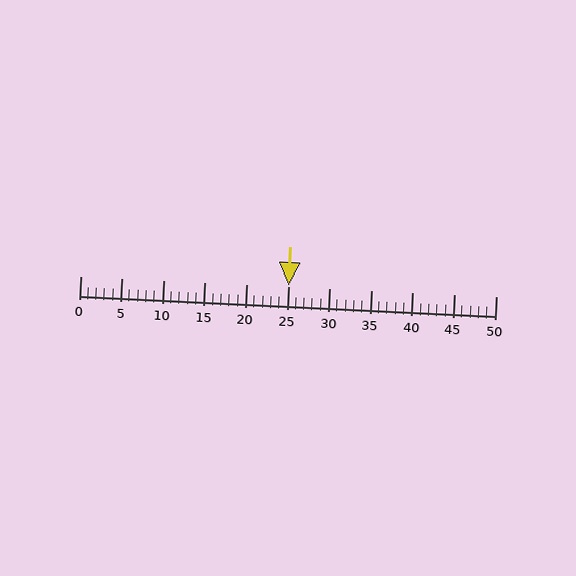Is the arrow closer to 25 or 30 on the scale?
The arrow is closer to 25.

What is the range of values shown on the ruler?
The ruler shows values from 0 to 50.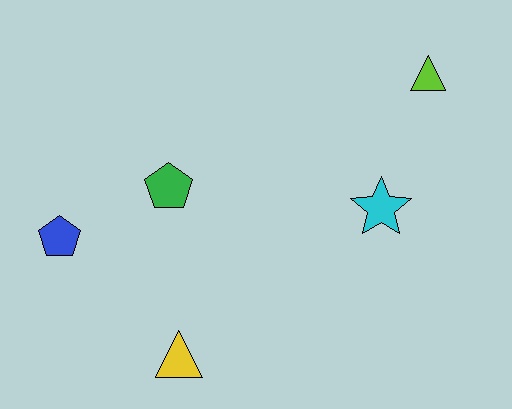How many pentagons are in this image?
There are 2 pentagons.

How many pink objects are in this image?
There are no pink objects.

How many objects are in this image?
There are 5 objects.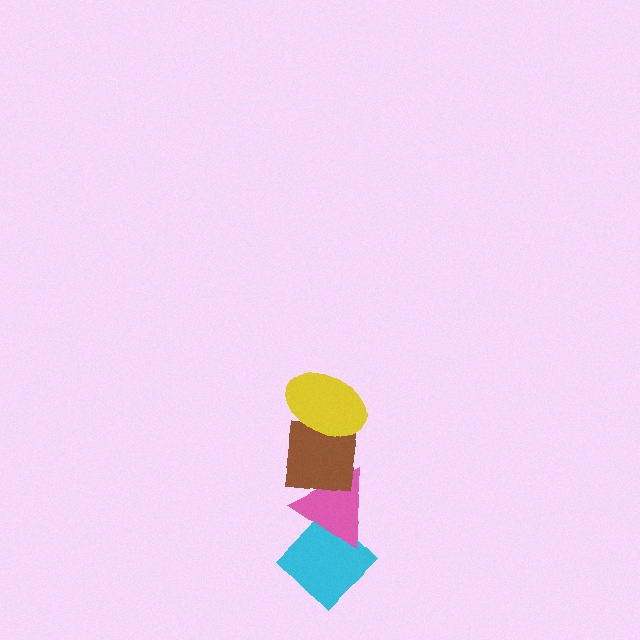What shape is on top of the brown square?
The yellow ellipse is on top of the brown square.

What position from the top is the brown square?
The brown square is 2nd from the top.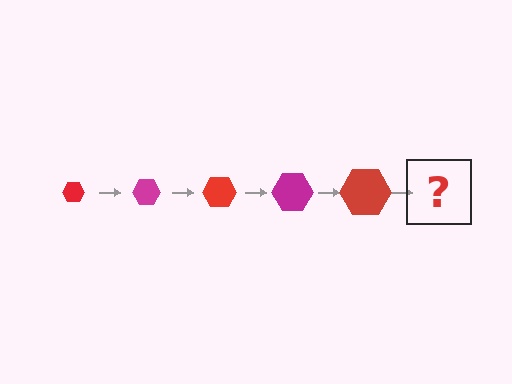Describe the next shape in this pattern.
It should be a magenta hexagon, larger than the previous one.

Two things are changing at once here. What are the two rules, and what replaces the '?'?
The two rules are that the hexagon grows larger each step and the color cycles through red and magenta. The '?' should be a magenta hexagon, larger than the previous one.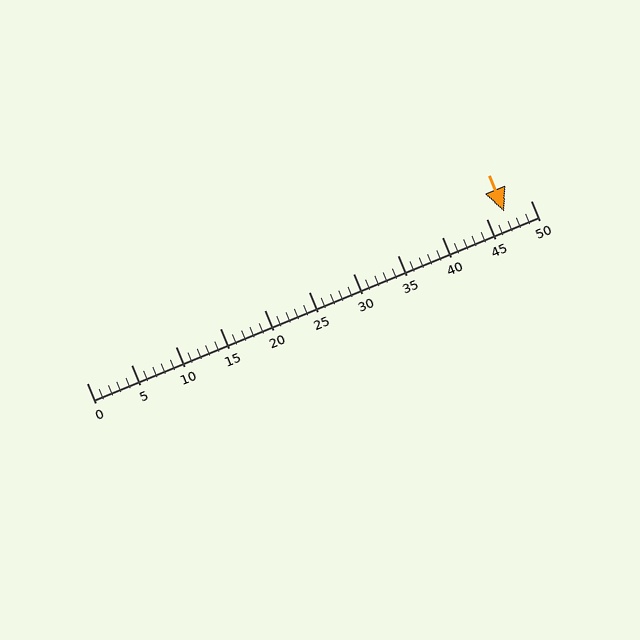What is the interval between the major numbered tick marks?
The major tick marks are spaced 5 units apart.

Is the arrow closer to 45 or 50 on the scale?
The arrow is closer to 45.